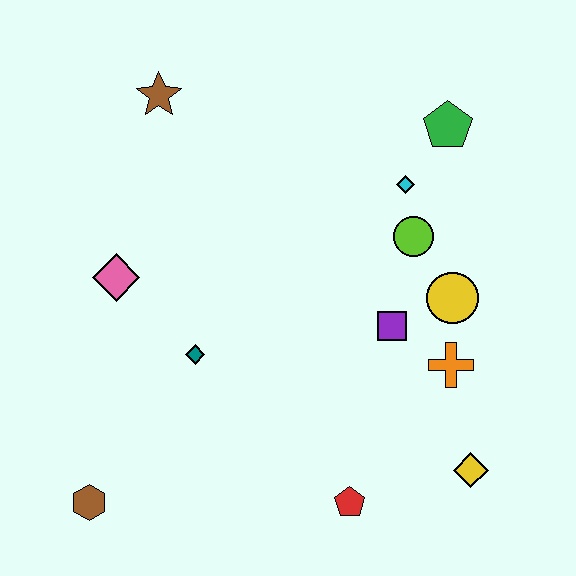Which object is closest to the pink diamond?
The teal diamond is closest to the pink diamond.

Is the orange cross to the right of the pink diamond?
Yes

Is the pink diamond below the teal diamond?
No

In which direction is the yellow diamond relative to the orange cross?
The yellow diamond is below the orange cross.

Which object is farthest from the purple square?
The brown hexagon is farthest from the purple square.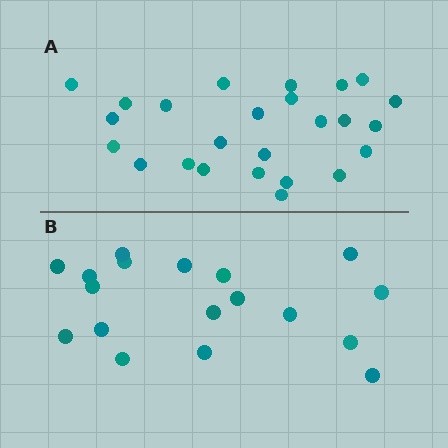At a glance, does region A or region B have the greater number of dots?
Region A (the top region) has more dots.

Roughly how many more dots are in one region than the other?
Region A has roughly 8 or so more dots than region B.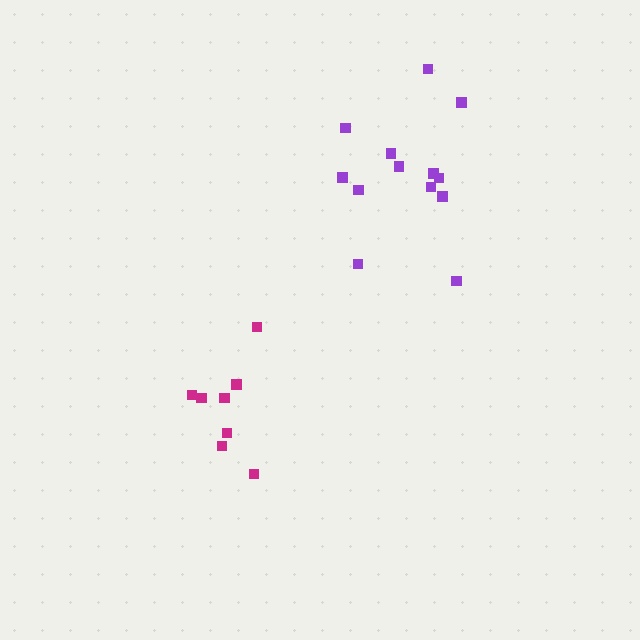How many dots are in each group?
Group 1: 8 dots, Group 2: 13 dots (21 total).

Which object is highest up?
The purple cluster is topmost.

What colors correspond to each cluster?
The clusters are colored: magenta, purple.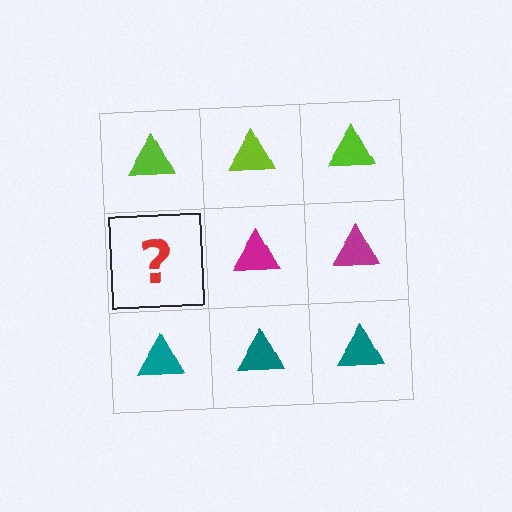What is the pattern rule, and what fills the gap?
The rule is that each row has a consistent color. The gap should be filled with a magenta triangle.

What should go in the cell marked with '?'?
The missing cell should contain a magenta triangle.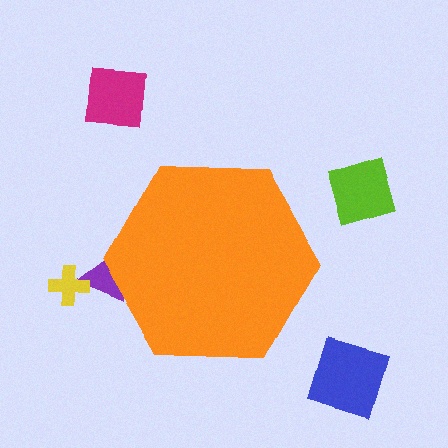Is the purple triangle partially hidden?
Yes, the purple triangle is partially hidden behind the orange hexagon.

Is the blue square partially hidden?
No, the blue square is fully visible.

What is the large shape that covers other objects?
An orange hexagon.